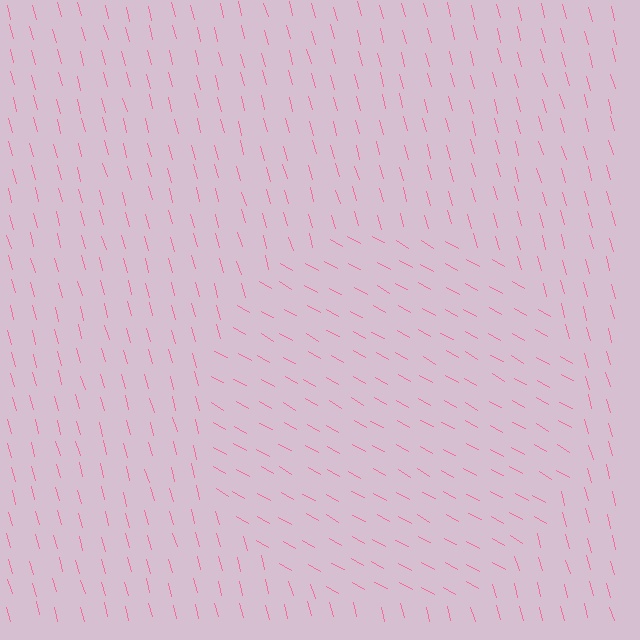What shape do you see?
I see a circle.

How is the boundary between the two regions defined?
The boundary is defined purely by a change in line orientation (approximately 45 degrees difference). All lines are the same color and thickness.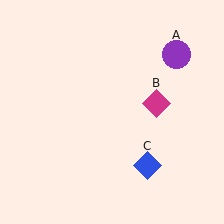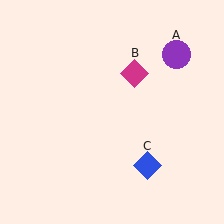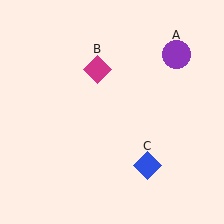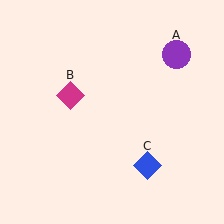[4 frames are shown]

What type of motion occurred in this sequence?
The magenta diamond (object B) rotated counterclockwise around the center of the scene.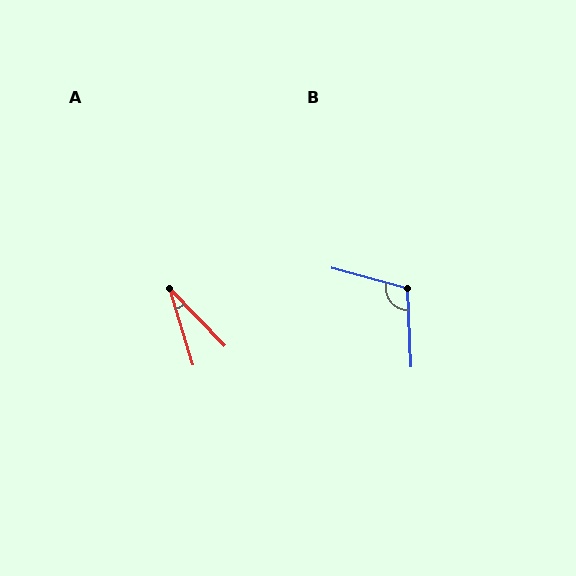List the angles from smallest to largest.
A (27°), B (108°).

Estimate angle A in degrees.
Approximately 27 degrees.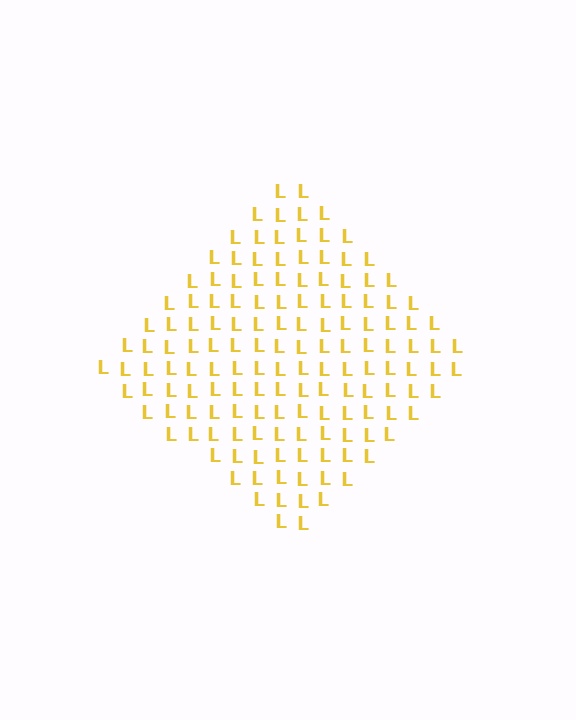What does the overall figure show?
The overall figure shows a diamond.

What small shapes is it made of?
It is made of small letter L's.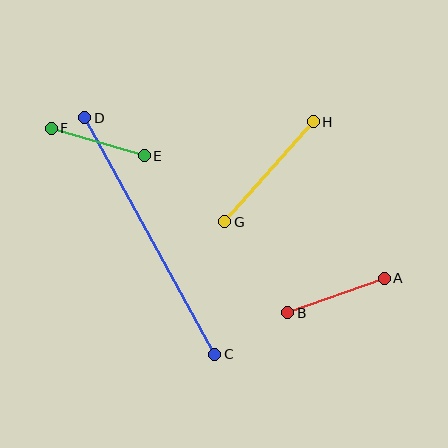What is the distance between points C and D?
The distance is approximately 270 pixels.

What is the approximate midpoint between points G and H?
The midpoint is at approximately (269, 172) pixels.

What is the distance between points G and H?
The distance is approximately 134 pixels.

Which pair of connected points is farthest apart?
Points C and D are farthest apart.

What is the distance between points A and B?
The distance is approximately 103 pixels.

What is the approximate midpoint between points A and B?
The midpoint is at approximately (336, 295) pixels.